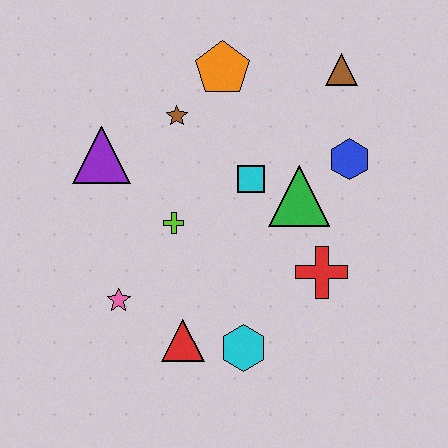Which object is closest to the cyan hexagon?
The red triangle is closest to the cyan hexagon.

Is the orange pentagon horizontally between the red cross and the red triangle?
Yes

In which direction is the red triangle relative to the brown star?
The red triangle is below the brown star.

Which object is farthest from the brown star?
The cyan hexagon is farthest from the brown star.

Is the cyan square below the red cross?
No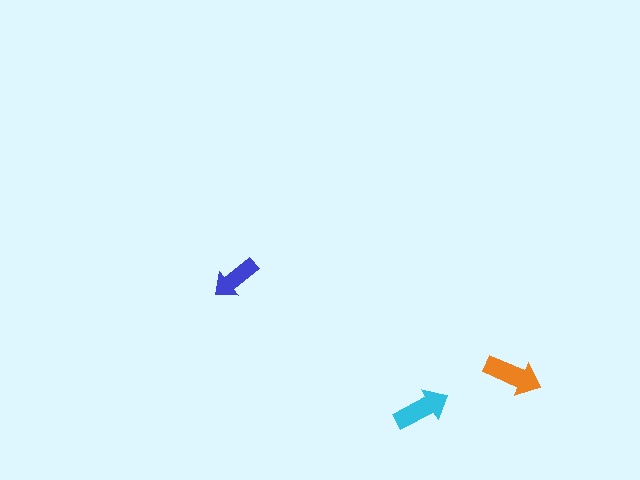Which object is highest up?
The blue arrow is topmost.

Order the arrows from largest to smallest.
the orange one, the cyan one, the blue one.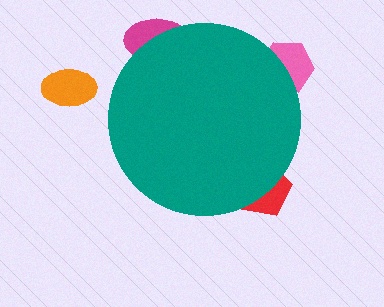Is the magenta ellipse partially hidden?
Yes, the magenta ellipse is partially hidden behind the teal circle.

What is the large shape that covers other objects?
A teal circle.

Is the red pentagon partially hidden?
Yes, the red pentagon is partially hidden behind the teal circle.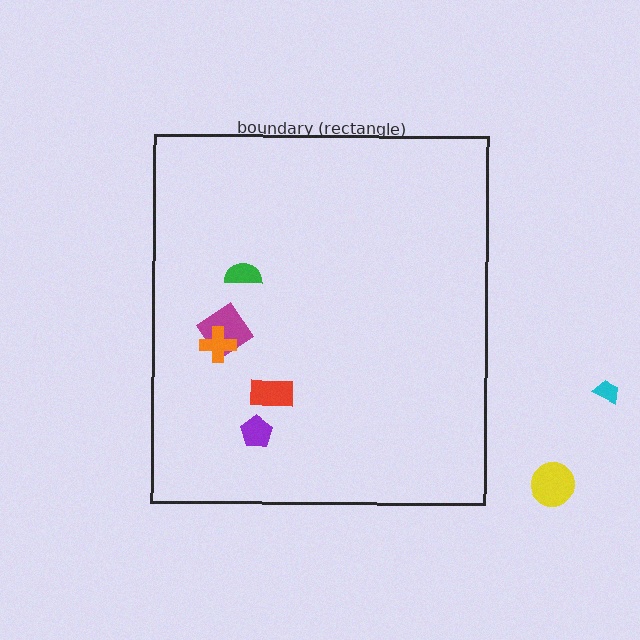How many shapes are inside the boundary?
5 inside, 2 outside.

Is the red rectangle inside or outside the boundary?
Inside.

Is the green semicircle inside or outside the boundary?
Inside.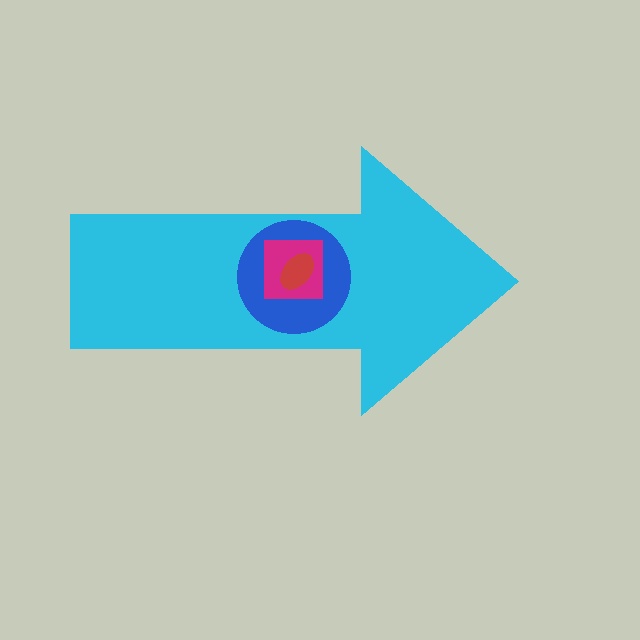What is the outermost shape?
The cyan arrow.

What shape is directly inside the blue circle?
The magenta square.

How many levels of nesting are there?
4.